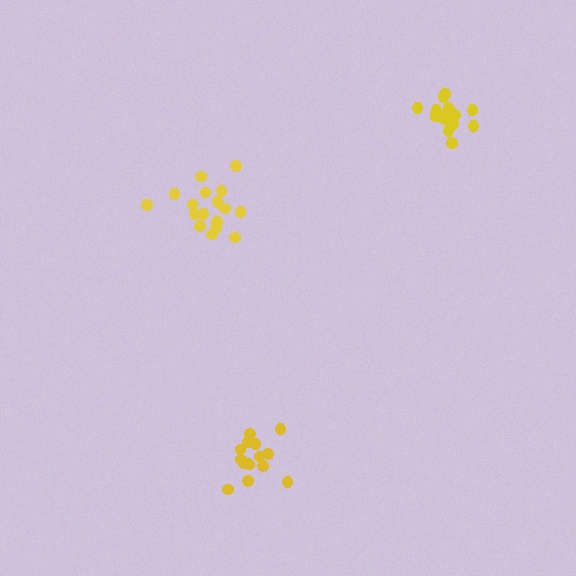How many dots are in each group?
Group 1: 18 dots, Group 2: 15 dots, Group 3: 17 dots (50 total).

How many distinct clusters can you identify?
There are 3 distinct clusters.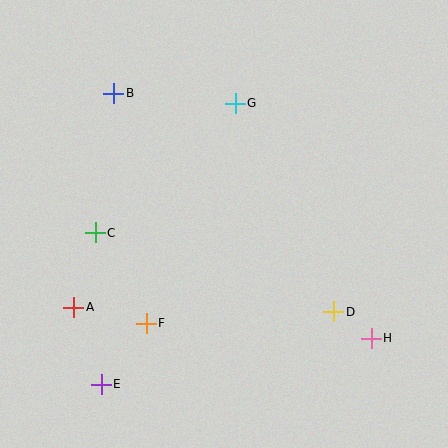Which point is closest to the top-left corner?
Point B is closest to the top-left corner.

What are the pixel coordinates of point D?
Point D is at (334, 312).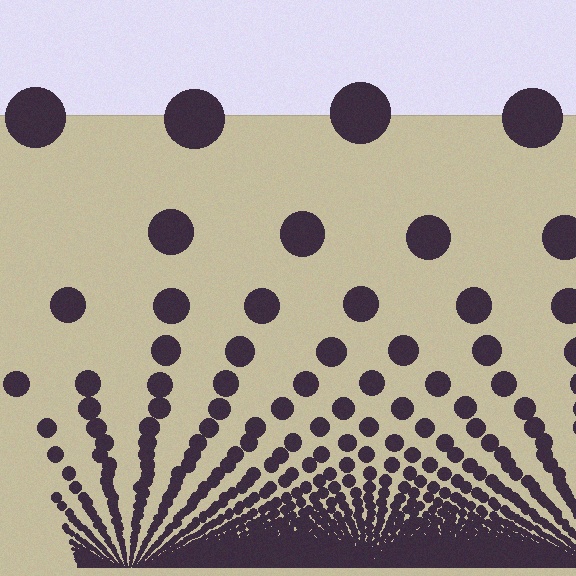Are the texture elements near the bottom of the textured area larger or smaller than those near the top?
Smaller. The gradient is inverted — elements near the bottom are smaller and denser.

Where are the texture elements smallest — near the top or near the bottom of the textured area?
Near the bottom.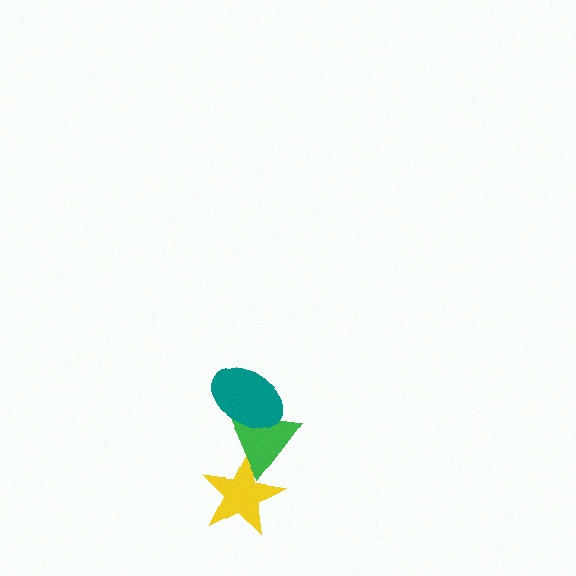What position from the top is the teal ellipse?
The teal ellipse is 1st from the top.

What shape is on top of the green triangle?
The teal ellipse is on top of the green triangle.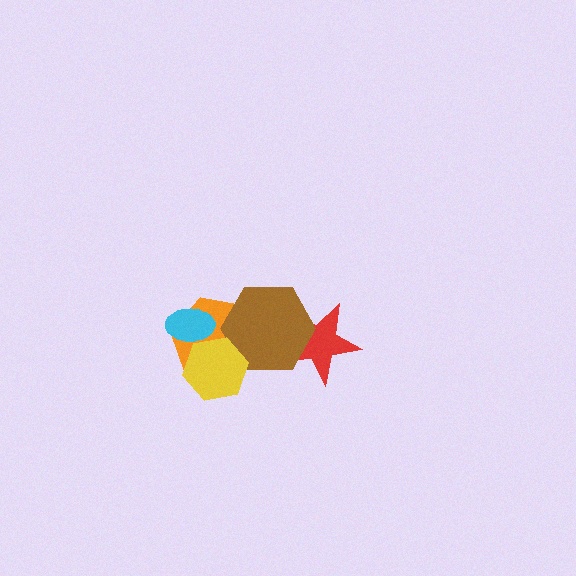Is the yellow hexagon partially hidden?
No, no other shape covers it.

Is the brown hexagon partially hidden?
Yes, it is partially covered by another shape.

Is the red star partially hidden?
Yes, it is partially covered by another shape.